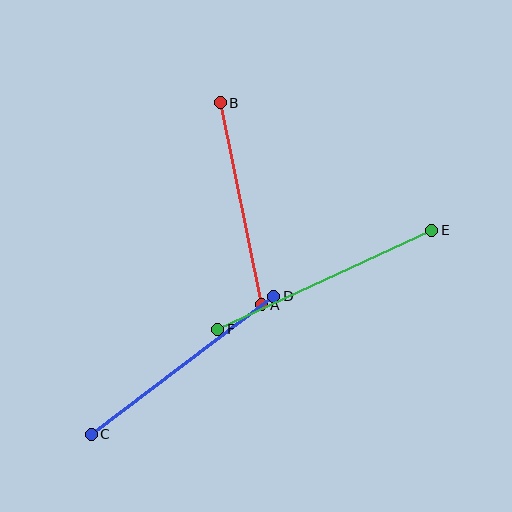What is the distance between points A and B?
The distance is approximately 206 pixels.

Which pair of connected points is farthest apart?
Points E and F are farthest apart.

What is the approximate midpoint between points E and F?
The midpoint is at approximately (325, 280) pixels.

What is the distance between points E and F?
The distance is approximately 236 pixels.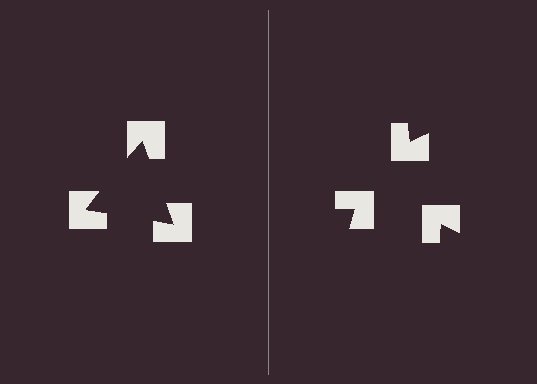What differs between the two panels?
The notched squares are positioned identically on both sides; only the wedge orientations differ. On the left they align to a triangle; on the right they are misaligned.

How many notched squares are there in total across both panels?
6 — 3 on each side.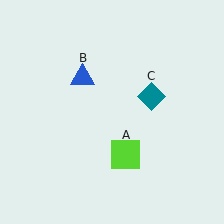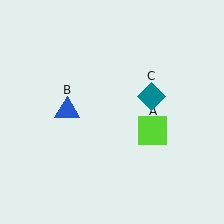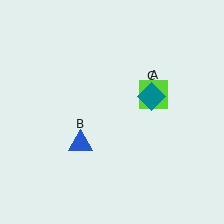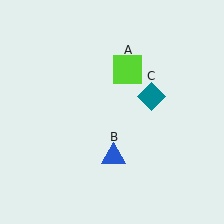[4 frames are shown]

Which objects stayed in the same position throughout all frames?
Teal diamond (object C) remained stationary.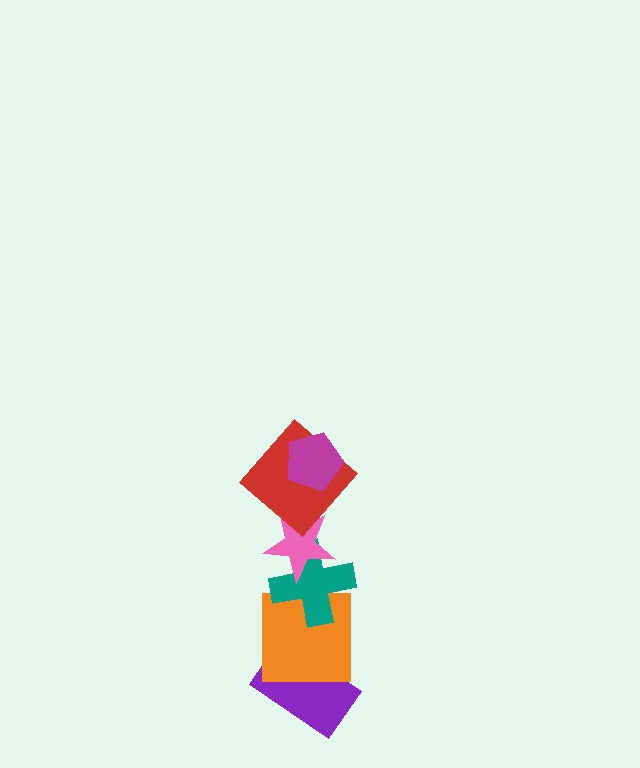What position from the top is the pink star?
The pink star is 3rd from the top.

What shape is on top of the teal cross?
The pink star is on top of the teal cross.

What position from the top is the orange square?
The orange square is 5th from the top.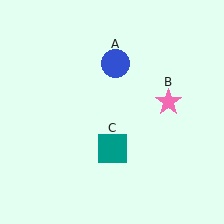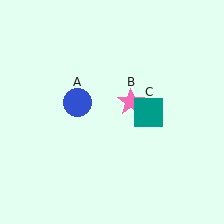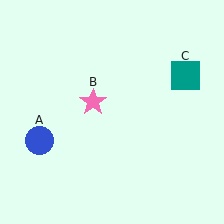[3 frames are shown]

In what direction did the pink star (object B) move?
The pink star (object B) moved left.